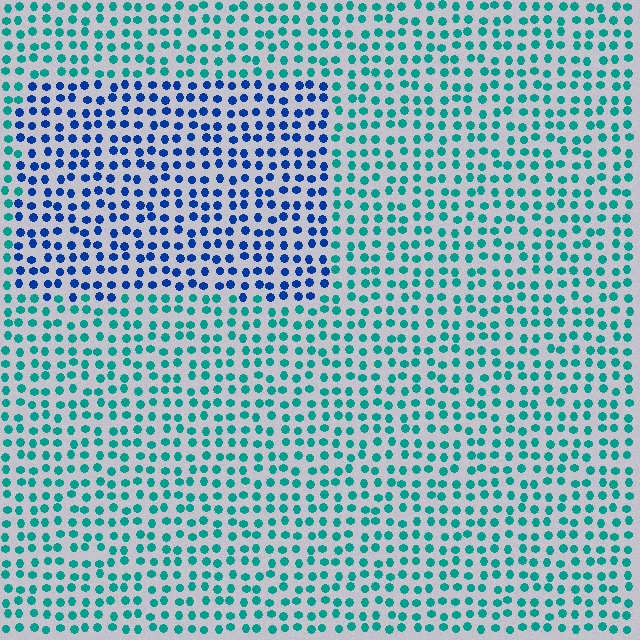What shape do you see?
I see a rectangle.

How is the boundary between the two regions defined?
The boundary is defined purely by a slight shift in hue (about 46 degrees). Spacing, size, and orientation are identical on both sides.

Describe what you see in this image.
The image is filled with small teal elements in a uniform arrangement. A rectangle-shaped region is visible where the elements are tinted to a slightly different hue, forming a subtle color boundary.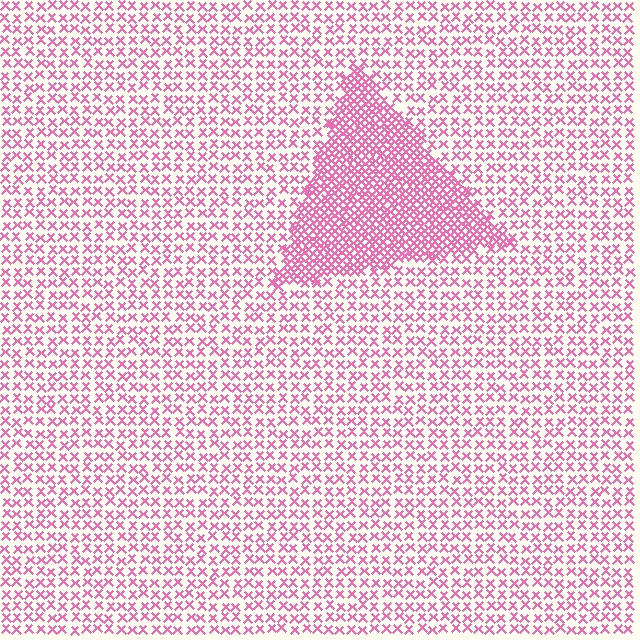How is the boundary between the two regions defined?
The boundary is defined by a change in element density (approximately 2.4x ratio). All elements are the same color, size, and shape.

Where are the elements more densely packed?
The elements are more densely packed inside the triangle boundary.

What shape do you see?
I see a triangle.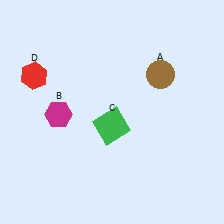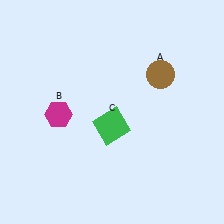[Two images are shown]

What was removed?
The red hexagon (D) was removed in Image 2.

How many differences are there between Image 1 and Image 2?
There is 1 difference between the two images.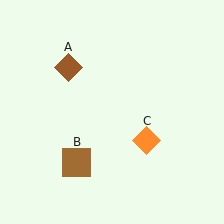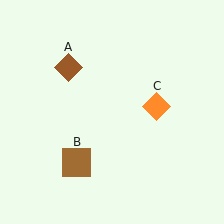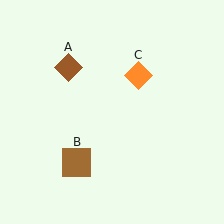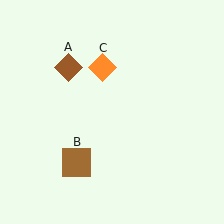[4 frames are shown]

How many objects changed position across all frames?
1 object changed position: orange diamond (object C).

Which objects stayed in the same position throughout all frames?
Brown diamond (object A) and brown square (object B) remained stationary.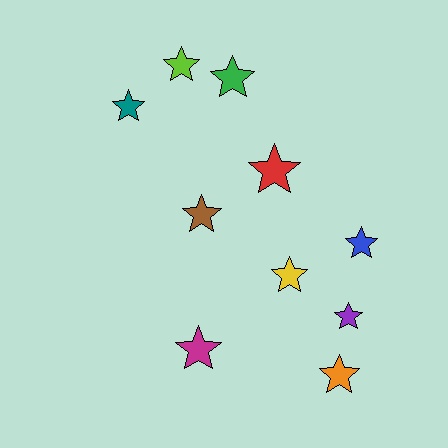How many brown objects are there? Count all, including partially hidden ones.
There is 1 brown object.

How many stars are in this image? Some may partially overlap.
There are 10 stars.